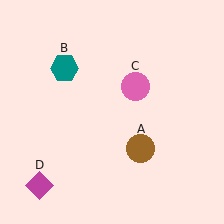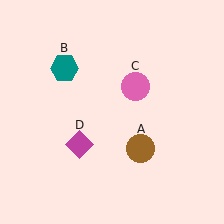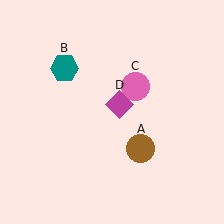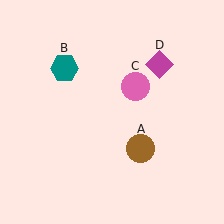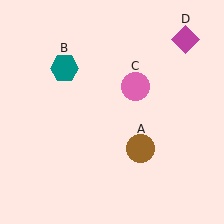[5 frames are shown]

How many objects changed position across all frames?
1 object changed position: magenta diamond (object D).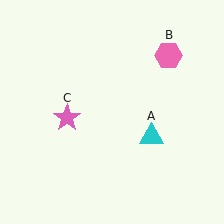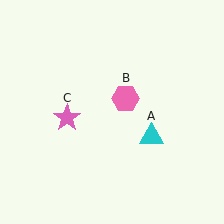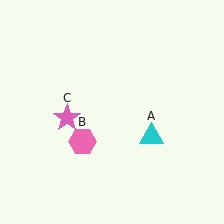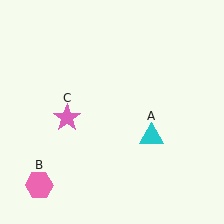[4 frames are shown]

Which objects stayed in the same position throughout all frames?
Cyan triangle (object A) and pink star (object C) remained stationary.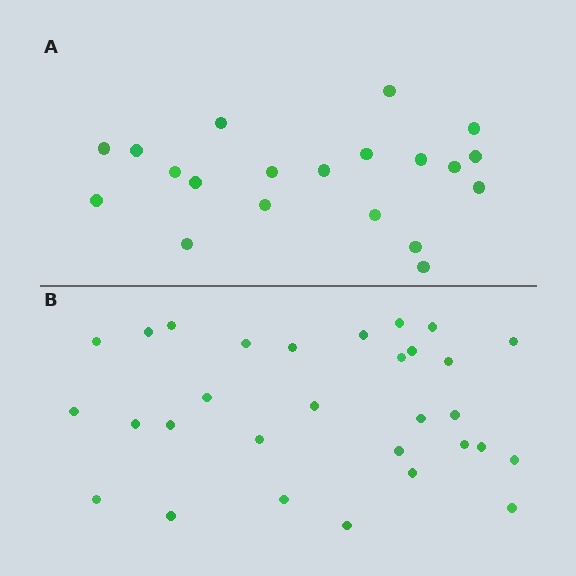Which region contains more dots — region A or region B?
Region B (the bottom region) has more dots.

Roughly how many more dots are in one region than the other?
Region B has roughly 10 or so more dots than region A.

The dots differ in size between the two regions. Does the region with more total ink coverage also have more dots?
No. Region A has more total ink coverage because its dots are larger, but region B actually contains more individual dots. Total area can be misleading — the number of items is what matters here.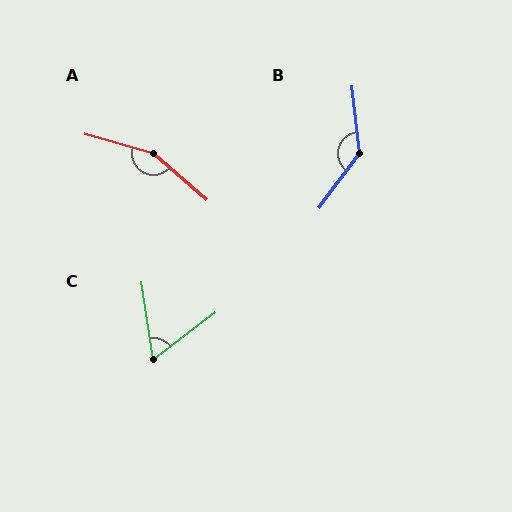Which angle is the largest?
A, at approximately 154 degrees.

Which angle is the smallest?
C, at approximately 61 degrees.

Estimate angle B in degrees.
Approximately 136 degrees.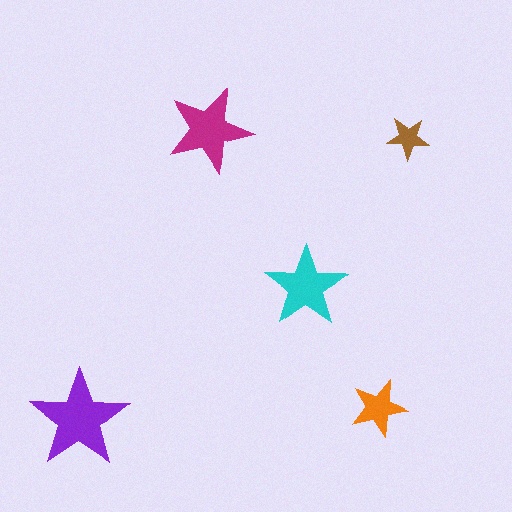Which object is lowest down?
The purple star is bottommost.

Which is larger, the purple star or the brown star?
The purple one.